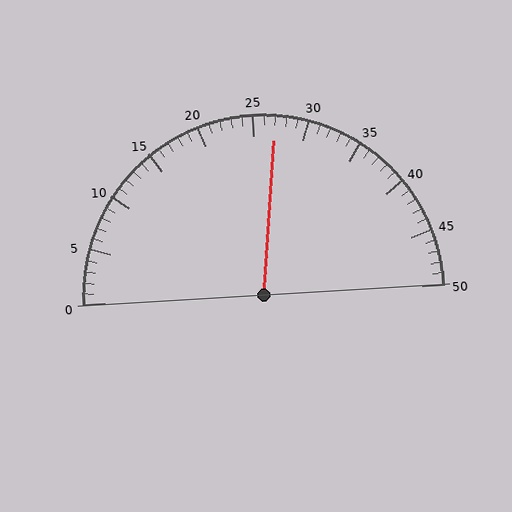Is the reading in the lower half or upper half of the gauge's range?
The reading is in the upper half of the range (0 to 50).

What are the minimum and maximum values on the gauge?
The gauge ranges from 0 to 50.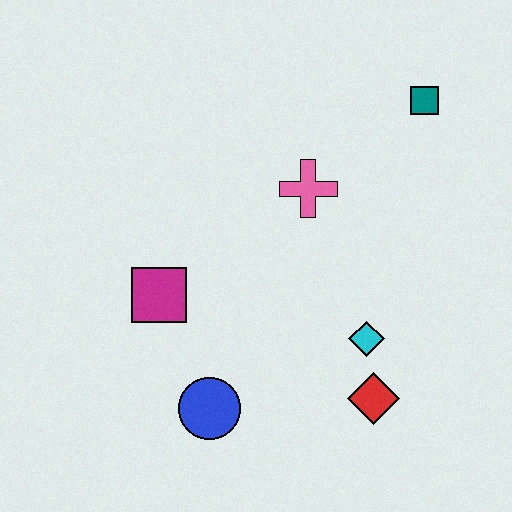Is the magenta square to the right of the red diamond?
No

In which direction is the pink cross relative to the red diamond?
The pink cross is above the red diamond.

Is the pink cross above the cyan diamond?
Yes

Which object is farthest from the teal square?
The blue circle is farthest from the teal square.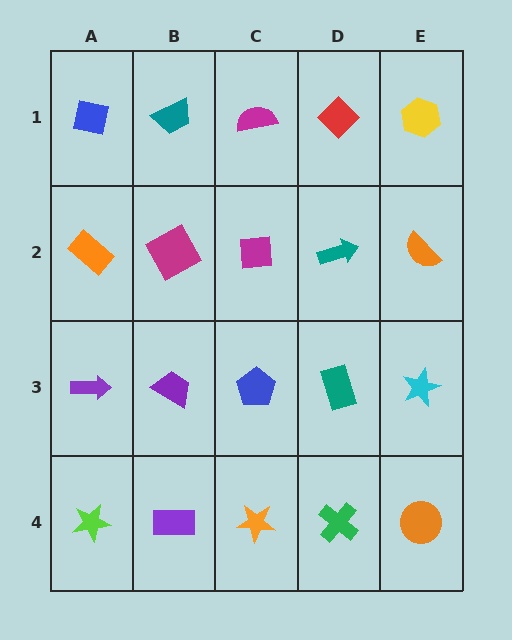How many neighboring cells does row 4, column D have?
3.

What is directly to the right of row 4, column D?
An orange circle.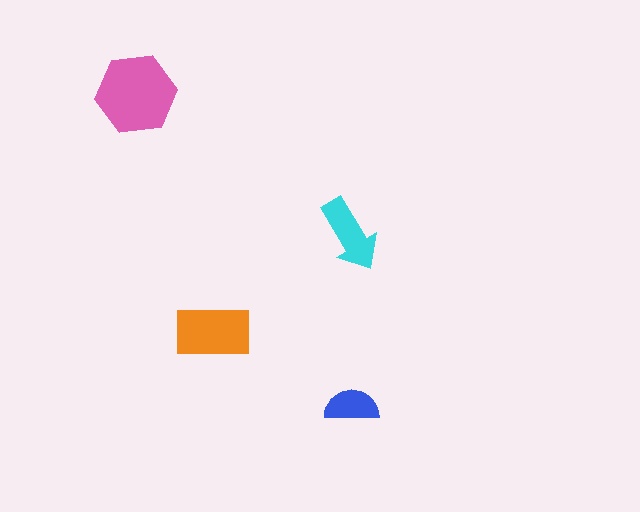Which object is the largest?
The pink hexagon.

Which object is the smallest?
The blue semicircle.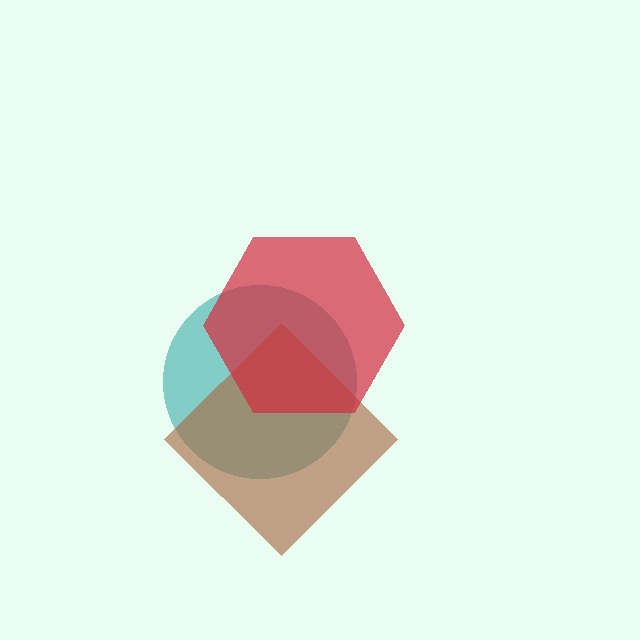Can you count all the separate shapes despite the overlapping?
Yes, there are 3 separate shapes.